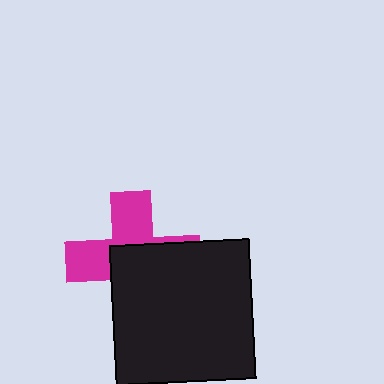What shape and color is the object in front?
The object in front is a black square.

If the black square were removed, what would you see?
You would see the complete magenta cross.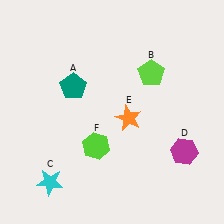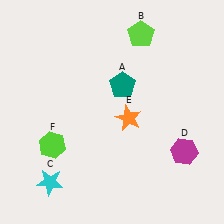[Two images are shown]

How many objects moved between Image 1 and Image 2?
3 objects moved between the two images.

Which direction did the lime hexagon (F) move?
The lime hexagon (F) moved left.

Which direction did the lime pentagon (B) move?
The lime pentagon (B) moved up.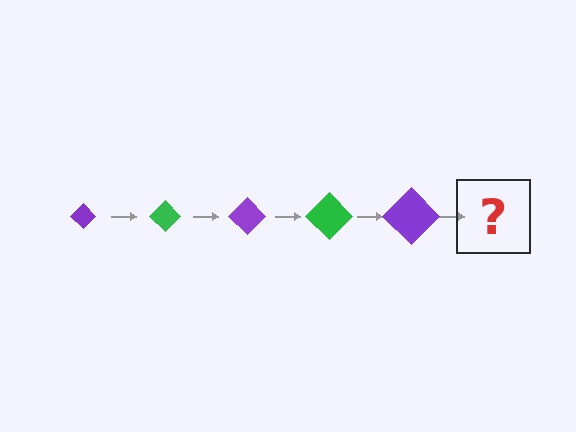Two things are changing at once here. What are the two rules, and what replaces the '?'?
The two rules are that the diamond grows larger each step and the color cycles through purple and green. The '?' should be a green diamond, larger than the previous one.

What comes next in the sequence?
The next element should be a green diamond, larger than the previous one.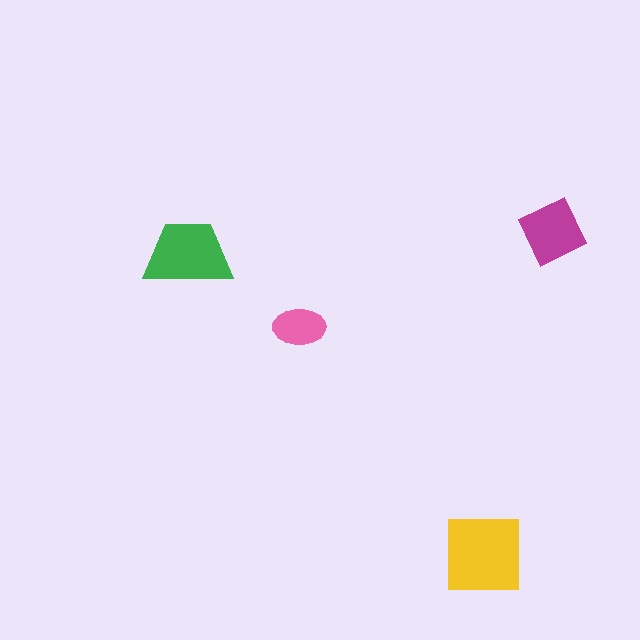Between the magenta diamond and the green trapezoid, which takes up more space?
The green trapezoid.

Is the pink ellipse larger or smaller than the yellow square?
Smaller.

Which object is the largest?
The yellow square.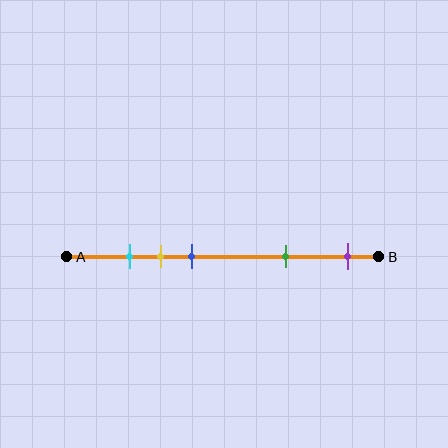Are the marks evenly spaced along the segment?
No, the marks are not evenly spaced.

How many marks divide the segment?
There are 5 marks dividing the segment.